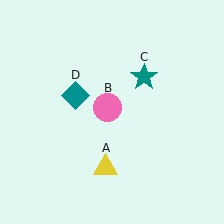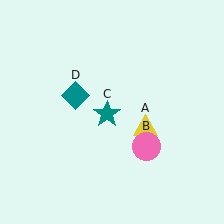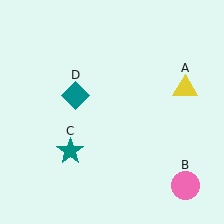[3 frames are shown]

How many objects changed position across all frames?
3 objects changed position: yellow triangle (object A), pink circle (object B), teal star (object C).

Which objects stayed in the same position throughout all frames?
Teal diamond (object D) remained stationary.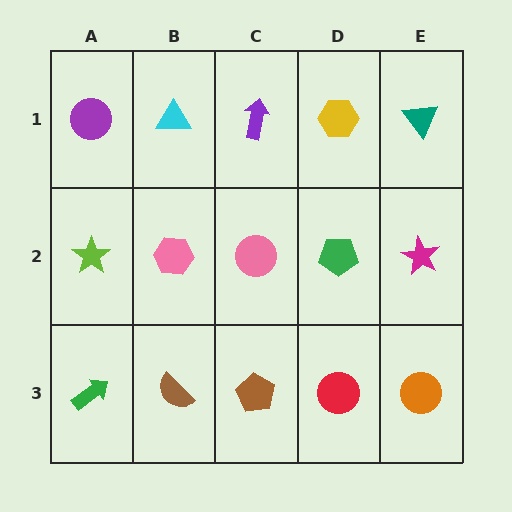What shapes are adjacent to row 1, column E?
A magenta star (row 2, column E), a yellow hexagon (row 1, column D).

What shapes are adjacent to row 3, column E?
A magenta star (row 2, column E), a red circle (row 3, column D).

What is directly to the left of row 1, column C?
A cyan triangle.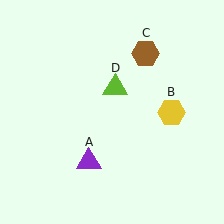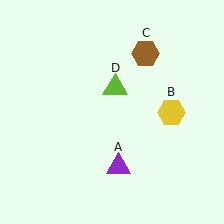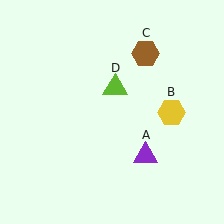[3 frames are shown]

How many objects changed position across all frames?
1 object changed position: purple triangle (object A).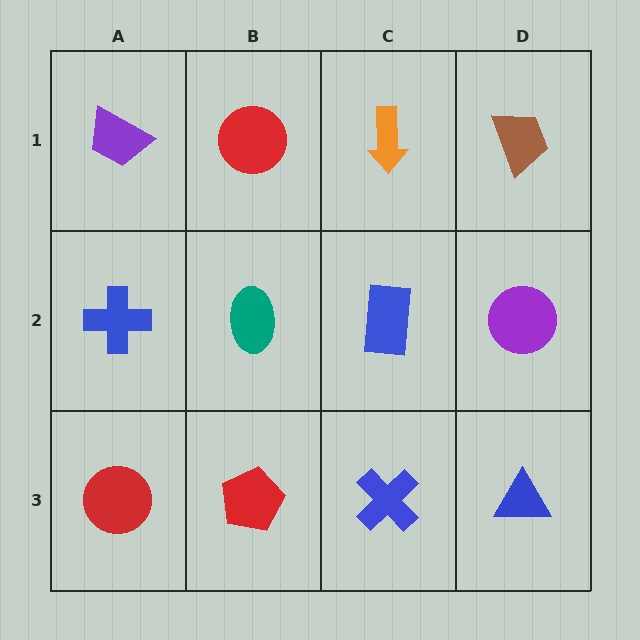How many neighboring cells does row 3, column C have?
3.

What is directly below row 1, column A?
A blue cross.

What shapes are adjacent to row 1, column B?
A teal ellipse (row 2, column B), a purple trapezoid (row 1, column A), an orange arrow (row 1, column C).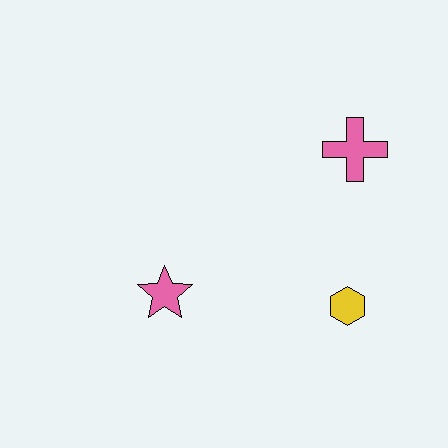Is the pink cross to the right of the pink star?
Yes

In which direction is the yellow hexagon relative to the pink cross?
The yellow hexagon is below the pink cross.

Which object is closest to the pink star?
The yellow hexagon is closest to the pink star.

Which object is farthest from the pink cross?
The pink star is farthest from the pink cross.